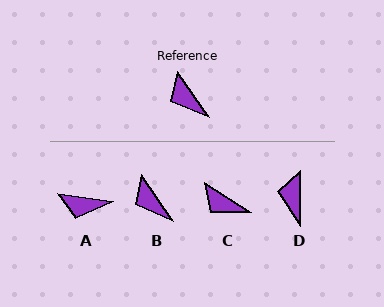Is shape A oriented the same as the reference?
No, it is off by about 47 degrees.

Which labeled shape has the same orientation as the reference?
B.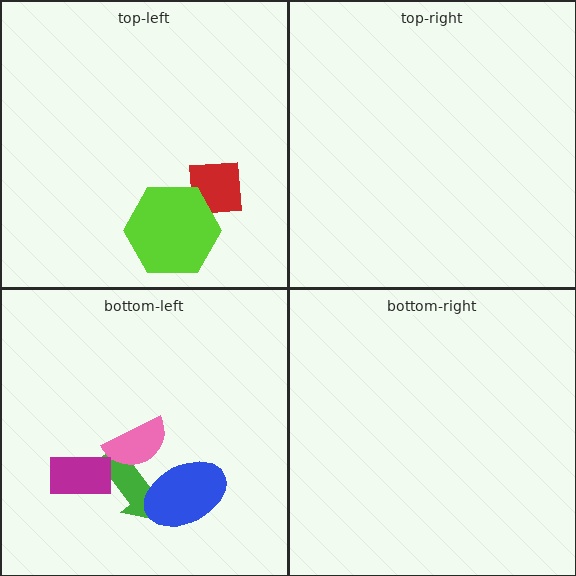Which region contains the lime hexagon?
The top-left region.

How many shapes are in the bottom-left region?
4.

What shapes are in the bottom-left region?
The green arrow, the pink semicircle, the magenta rectangle, the blue ellipse.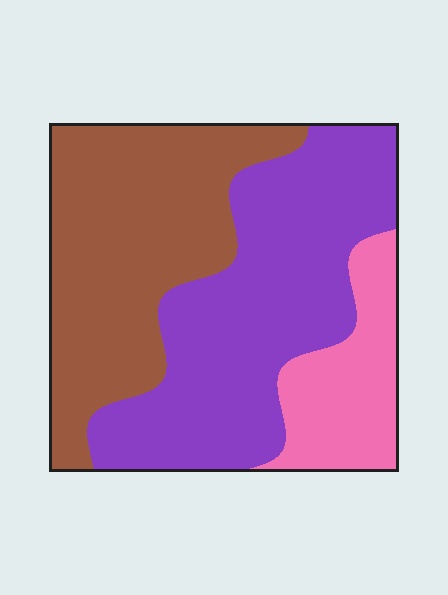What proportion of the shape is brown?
Brown covers 39% of the shape.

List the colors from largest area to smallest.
From largest to smallest: purple, brown, pink.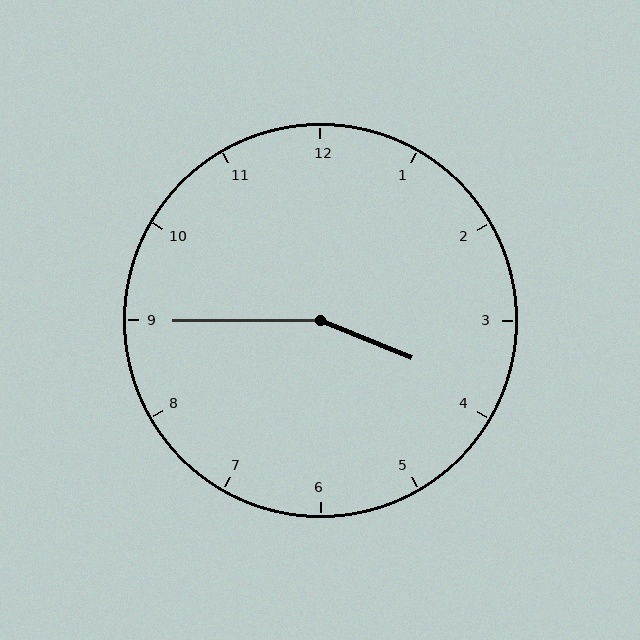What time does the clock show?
3:45.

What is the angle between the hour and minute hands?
Approximately 158 degrees.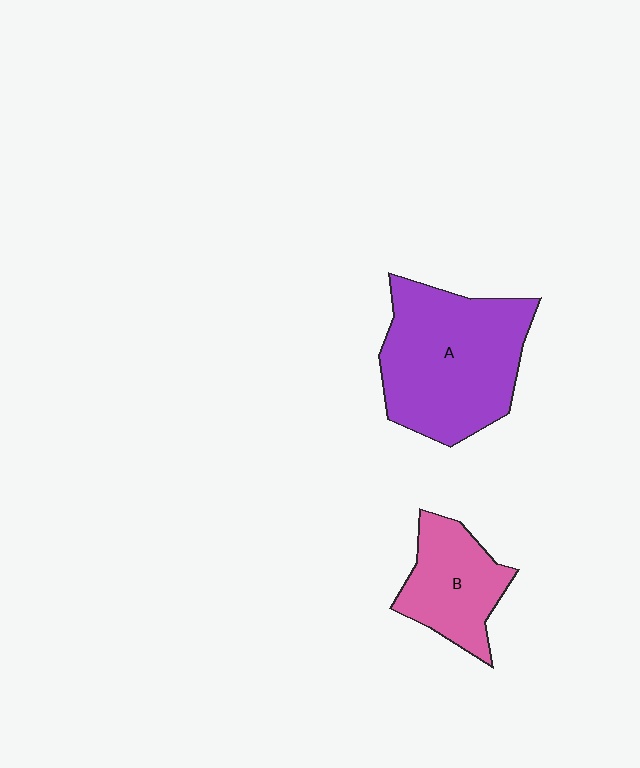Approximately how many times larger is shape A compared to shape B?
Approximately 1.9 times.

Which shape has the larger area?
Shape A (purple).